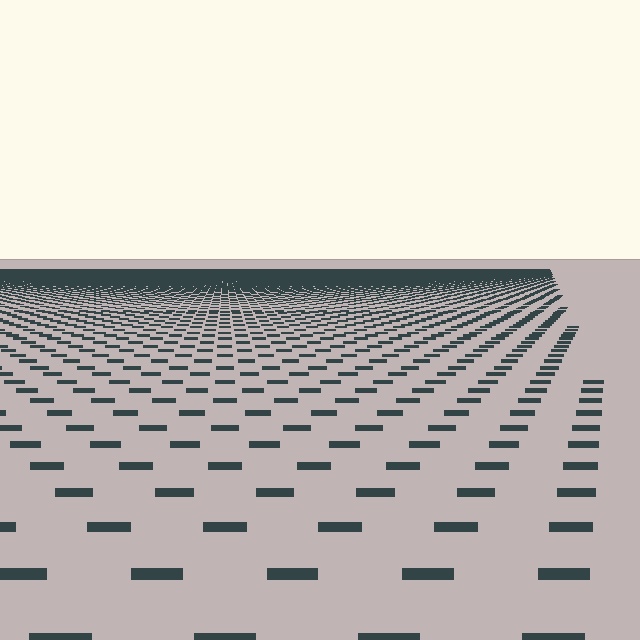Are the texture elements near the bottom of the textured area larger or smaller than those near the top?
Larger. Near the bottom, elements are closer to the viewer and appear at a bigger on-screen size.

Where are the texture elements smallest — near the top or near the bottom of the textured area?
Near the top.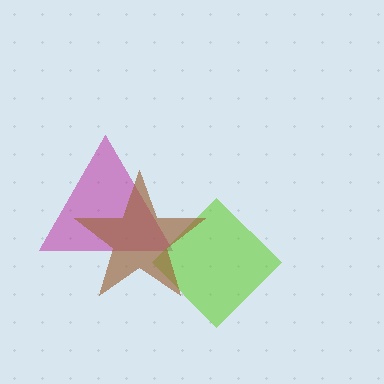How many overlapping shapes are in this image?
There are 3 overlapping shapes in the image.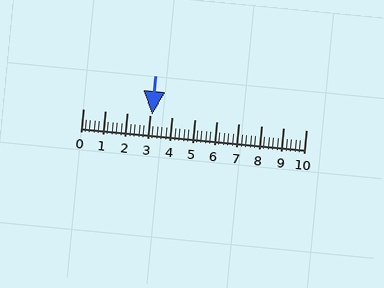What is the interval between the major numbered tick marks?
The major tick marks are spaced 1 units apart.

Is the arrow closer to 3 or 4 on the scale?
The arrow is closer to 3.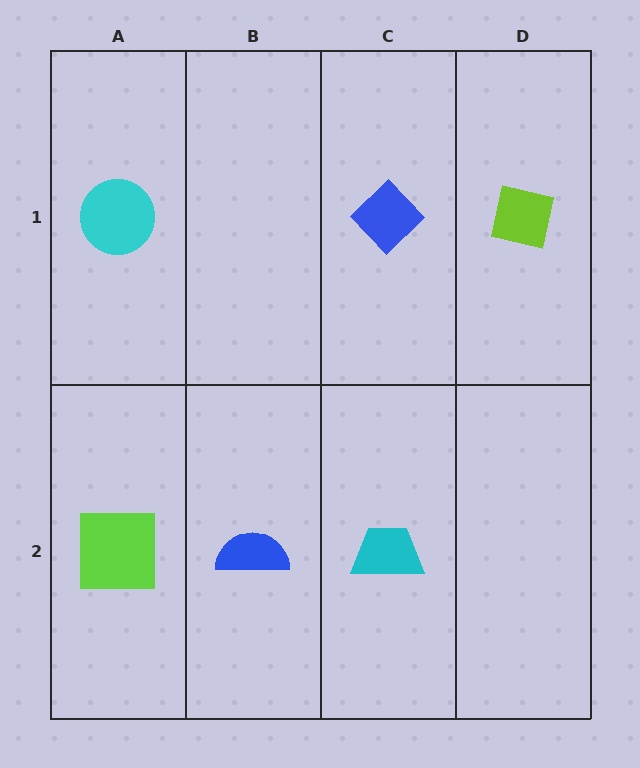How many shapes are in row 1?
3 shapes.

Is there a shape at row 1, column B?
No, that cell is empty.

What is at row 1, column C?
A blue diamond.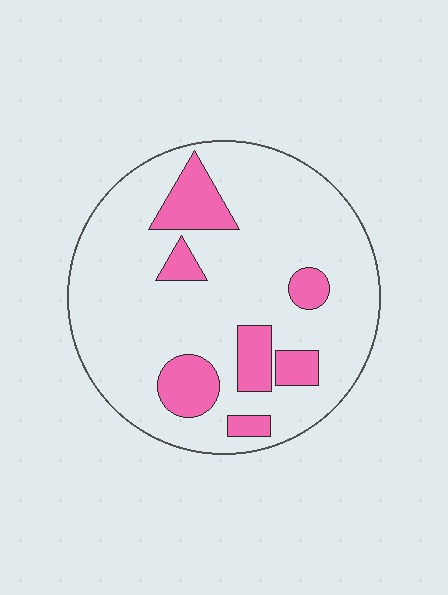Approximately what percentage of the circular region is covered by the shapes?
Approximately 20%.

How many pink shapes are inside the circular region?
7.